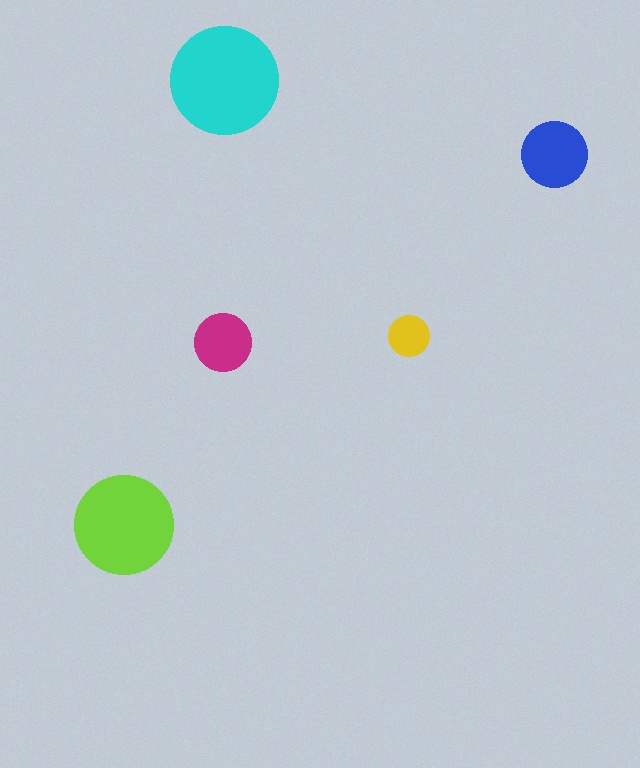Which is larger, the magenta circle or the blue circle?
The blue one.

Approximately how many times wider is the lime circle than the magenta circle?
About 1.5 times wider.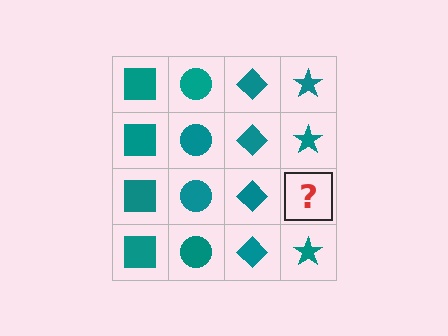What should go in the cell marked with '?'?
The missing cell should contain a teal star.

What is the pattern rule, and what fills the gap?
The rule is that each column has a consistent shape. The gap should be filled with a teal star.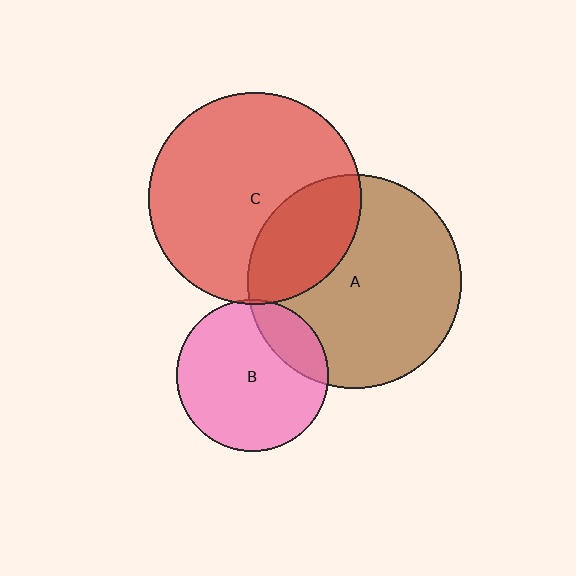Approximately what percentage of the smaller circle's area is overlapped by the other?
Approximately 5%.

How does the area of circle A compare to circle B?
Approximately 2.0 times.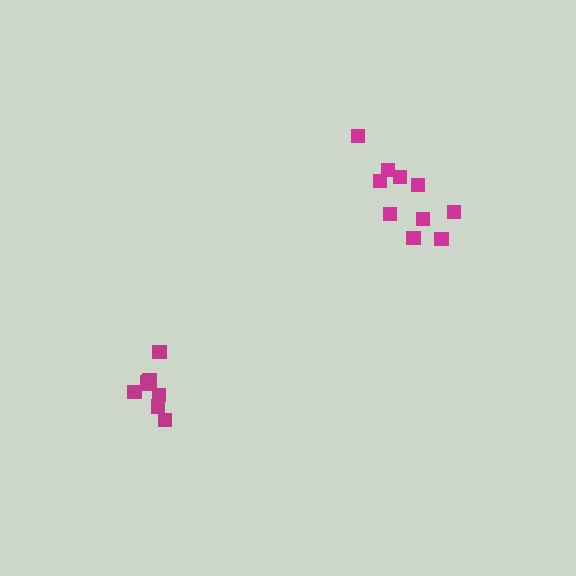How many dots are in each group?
Group 1: 10 dots, Group 2: 8 dots (18 total).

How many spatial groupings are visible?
There are 2 spatial groupings.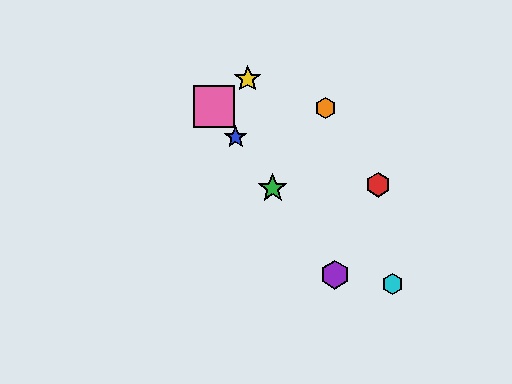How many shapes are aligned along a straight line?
4 shapes (the blue star, the green star, the purple hexagon, the pink square) are aligned along a straight line.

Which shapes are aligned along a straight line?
The blue star, the green star, the purple hexagon, the pink square are aligned along a straight line.